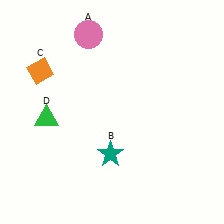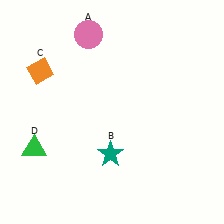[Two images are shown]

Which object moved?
The green triangle (D) moved down.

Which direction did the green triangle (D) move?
The green triangle (D) moved down.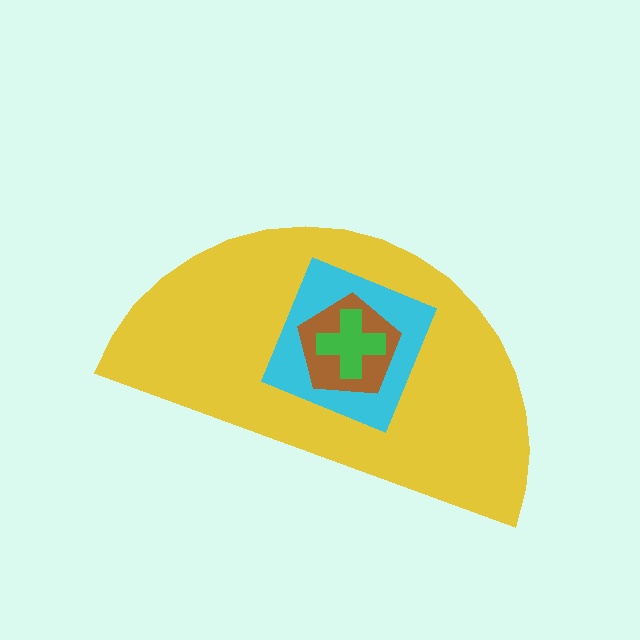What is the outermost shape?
The yellow semicircle.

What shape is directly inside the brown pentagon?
The green cross.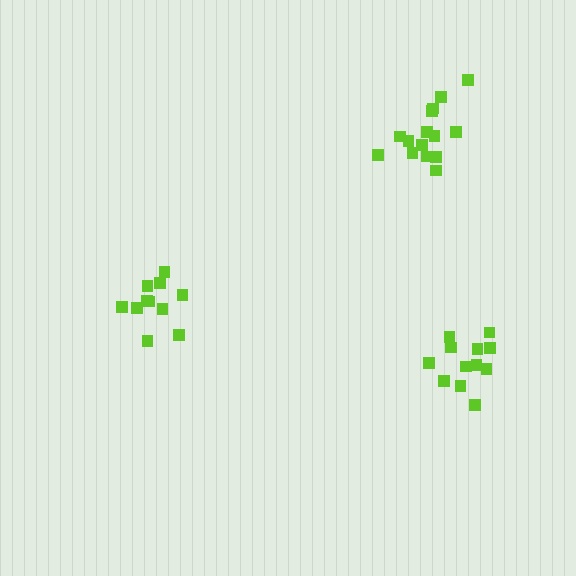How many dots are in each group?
Group 1: 15 dots, Group 2: 11 dots, Group 3: 12 dots (38 total).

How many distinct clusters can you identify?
There are 3 distinct clusters.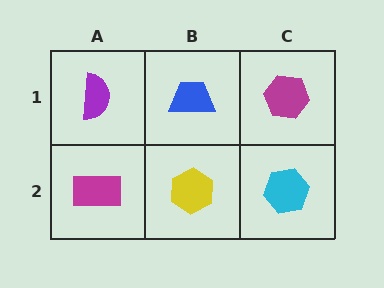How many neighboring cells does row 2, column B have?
3.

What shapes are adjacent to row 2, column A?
A purple semicircle (row 1, column A), a yellow hexagon (row 2, column B).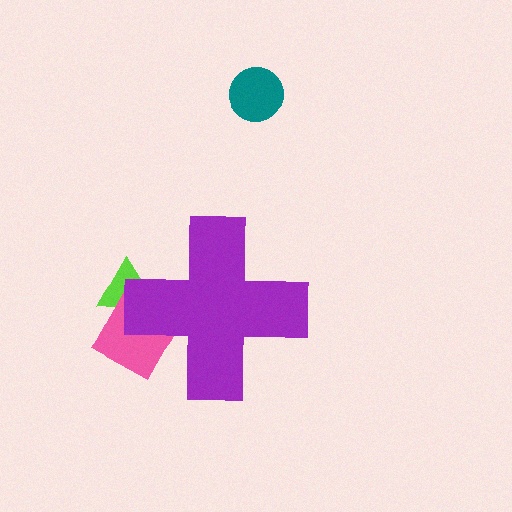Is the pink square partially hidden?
Yes, the pink square is partially hidden behind the purple cross.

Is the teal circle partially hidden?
No, the teal circle is fully visible.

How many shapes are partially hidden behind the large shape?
2 shapes are partially hidden.